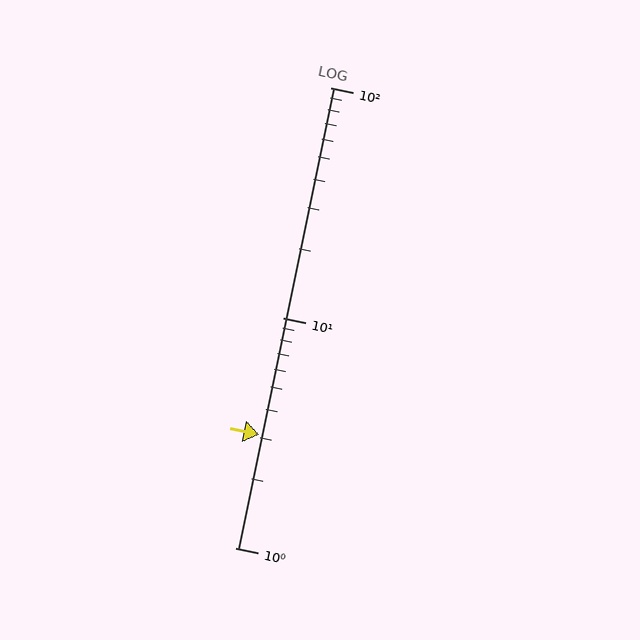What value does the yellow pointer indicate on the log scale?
The pointer indicates approximately 3.1.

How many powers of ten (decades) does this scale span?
The scale spans 2 decades, from 1 to 100.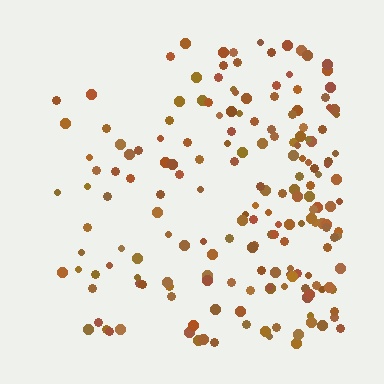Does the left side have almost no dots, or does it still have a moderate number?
Still a moderate number, just noticeably fewer than the right.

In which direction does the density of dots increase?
From left to right, with the right side densest.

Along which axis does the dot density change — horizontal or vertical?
Horizontal.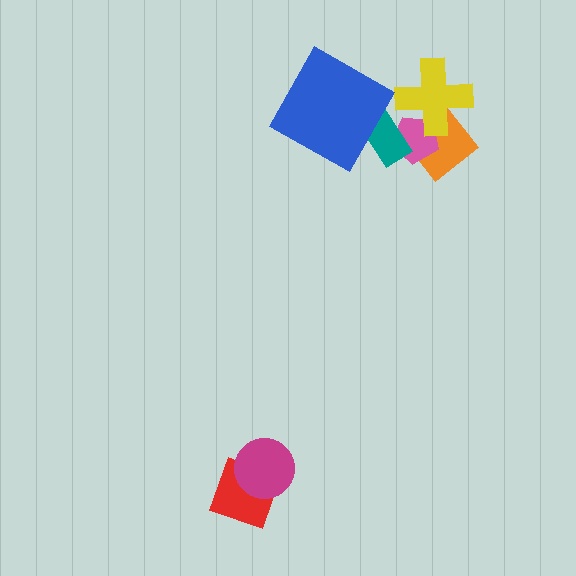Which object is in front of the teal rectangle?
The blue square is in front of the teal rectangle.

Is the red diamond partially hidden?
Yes, it is partially covered by another shape.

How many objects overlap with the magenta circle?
1 object overlaps with the magenta circle.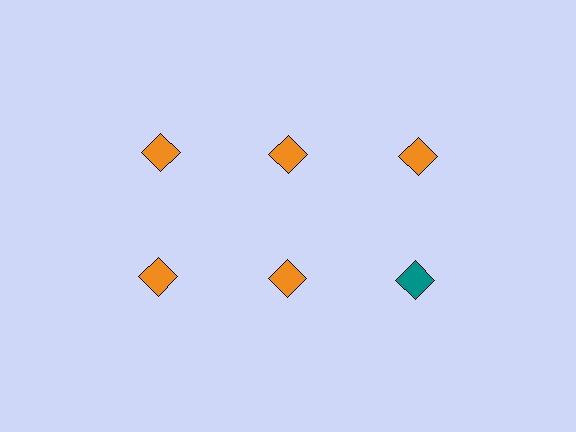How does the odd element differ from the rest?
It has a different color: teal instead of orange.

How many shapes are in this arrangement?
There are 6 shapes arranged in a grid pattern.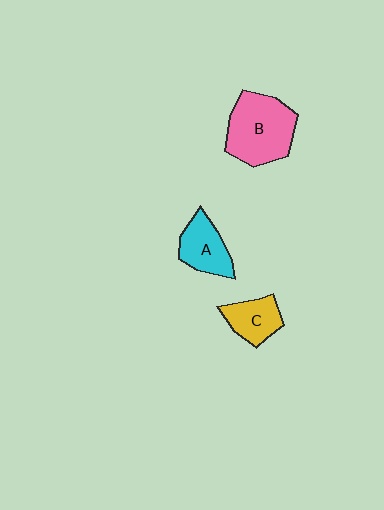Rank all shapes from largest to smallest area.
From largest to smallest: B (pink), A (cyan), C (yellow).